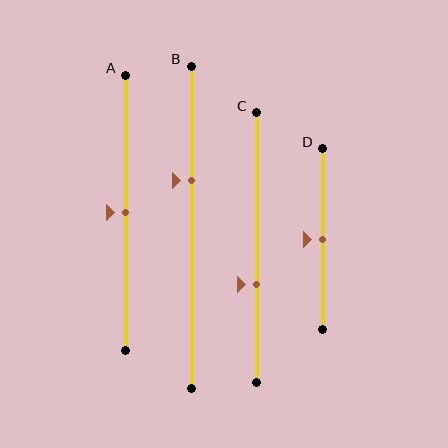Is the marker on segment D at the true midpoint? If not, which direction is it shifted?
Yes, the marker on segment D is at the true midpoint.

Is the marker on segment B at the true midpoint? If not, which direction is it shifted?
No, the marker on segment B is shifted upward by about 14% of the segment length.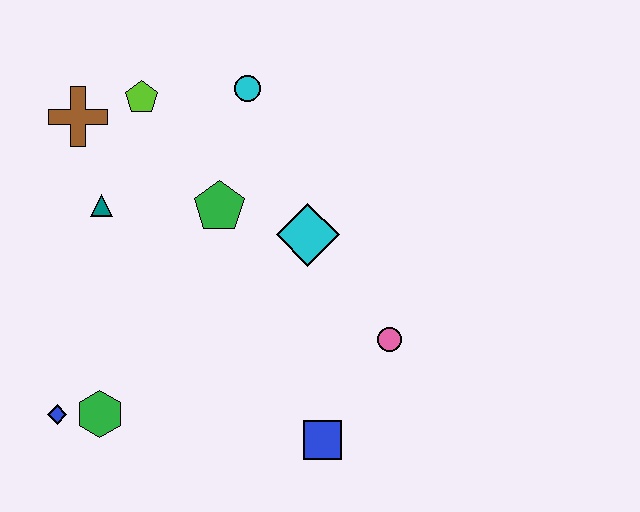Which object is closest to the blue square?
The pink circle is closest to the blue square.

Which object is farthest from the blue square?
The brown cross is farthest from the blue square.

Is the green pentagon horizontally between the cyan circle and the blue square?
No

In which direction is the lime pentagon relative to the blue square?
The lime pentagon is above the blue square.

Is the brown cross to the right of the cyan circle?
No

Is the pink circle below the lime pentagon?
Yes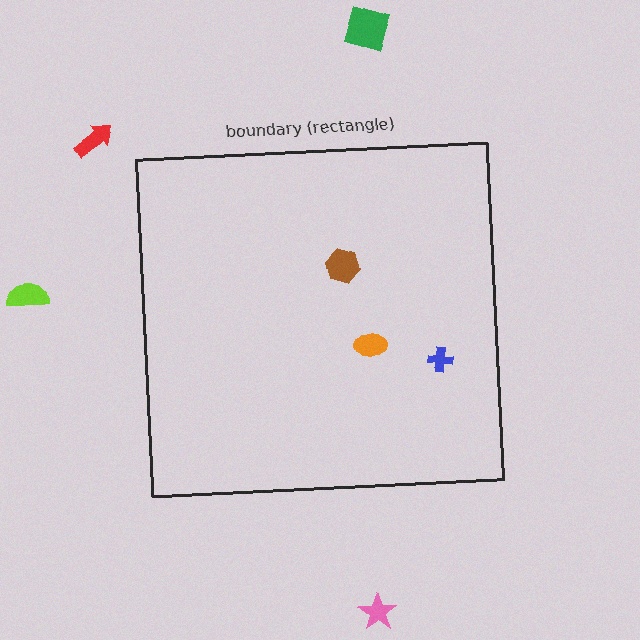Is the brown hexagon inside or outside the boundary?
Inside.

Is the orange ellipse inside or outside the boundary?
Inside.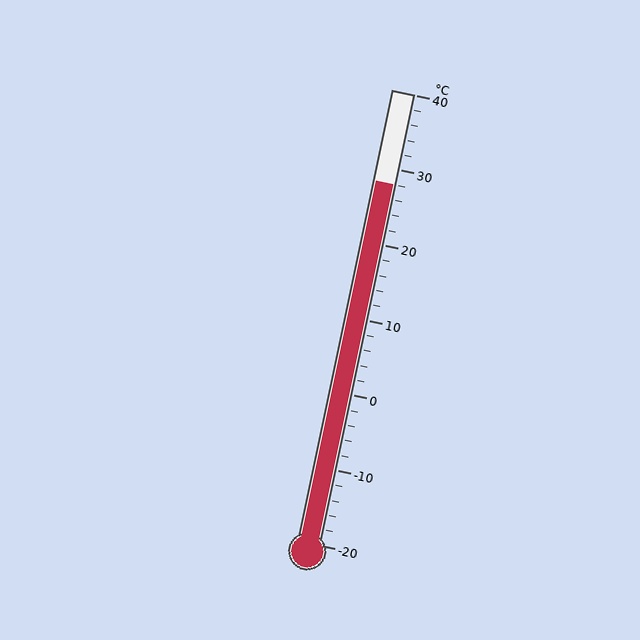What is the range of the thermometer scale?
The thermometer scale ranges from -20°C to 40°C.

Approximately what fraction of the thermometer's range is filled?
The thermometer is filled to approximately 80% of its range.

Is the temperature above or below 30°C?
The temperature is below 30°C.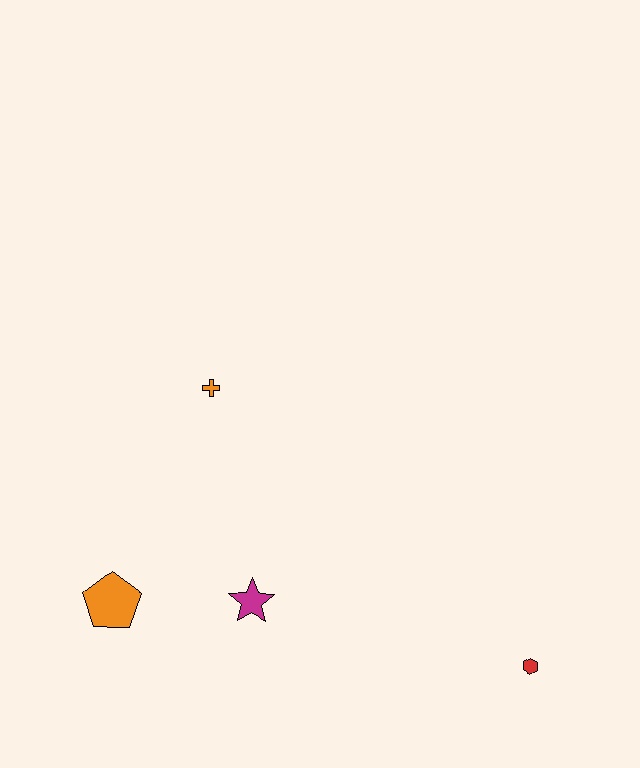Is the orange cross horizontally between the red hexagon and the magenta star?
No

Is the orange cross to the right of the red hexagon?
No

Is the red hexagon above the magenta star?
No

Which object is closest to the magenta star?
The orange pentagon is closest to the magenta star.